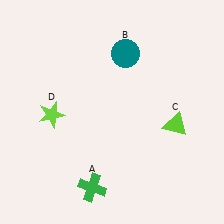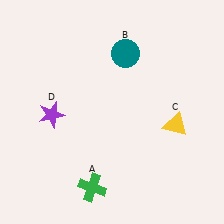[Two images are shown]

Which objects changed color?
C changed from lime to yellow. D changed from lime to purple.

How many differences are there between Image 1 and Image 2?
There are 2 differences between the two images.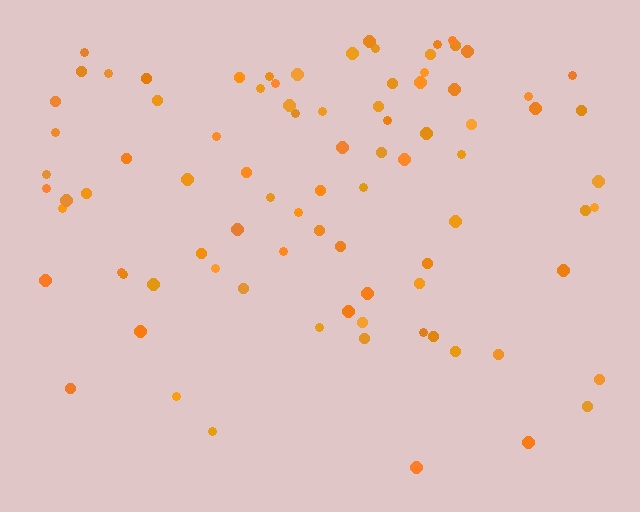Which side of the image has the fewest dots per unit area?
The bottom.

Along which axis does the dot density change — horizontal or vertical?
Vertical.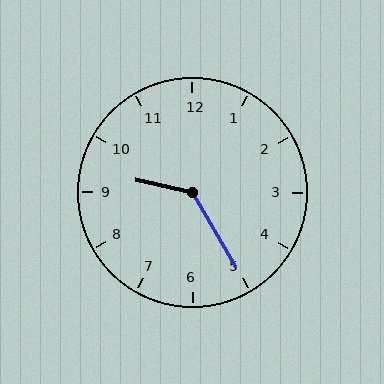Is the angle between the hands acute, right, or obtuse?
It is obtuse.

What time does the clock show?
9:25.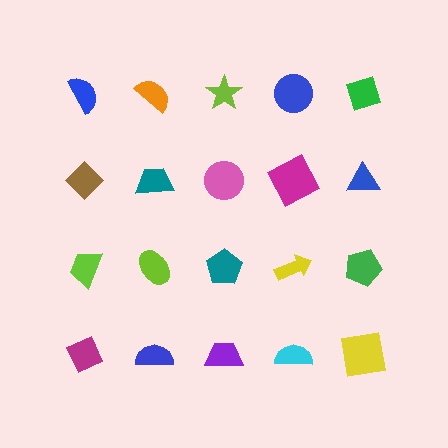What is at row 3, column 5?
A green pentagon.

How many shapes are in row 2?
5 shapes.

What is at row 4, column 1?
A magenta diamond.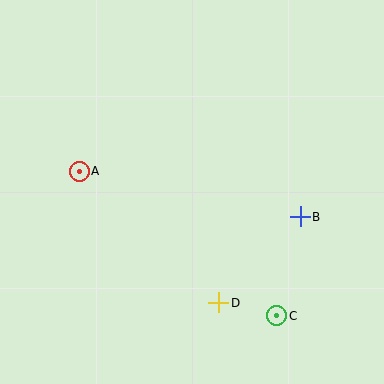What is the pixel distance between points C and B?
The distance between C and B is 102 pixels.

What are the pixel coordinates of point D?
Point D is at (219, 303).